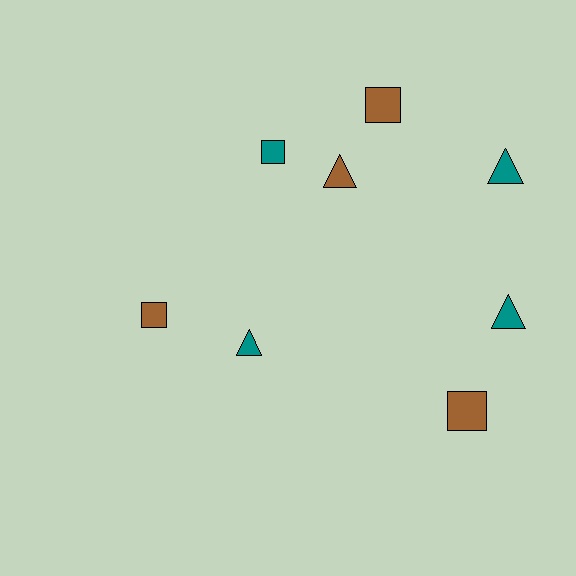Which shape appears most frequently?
Square, with 4 objects.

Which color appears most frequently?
Brown, with 4 objects.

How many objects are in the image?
There are 8 objects.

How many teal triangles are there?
There are 3 teal triangles.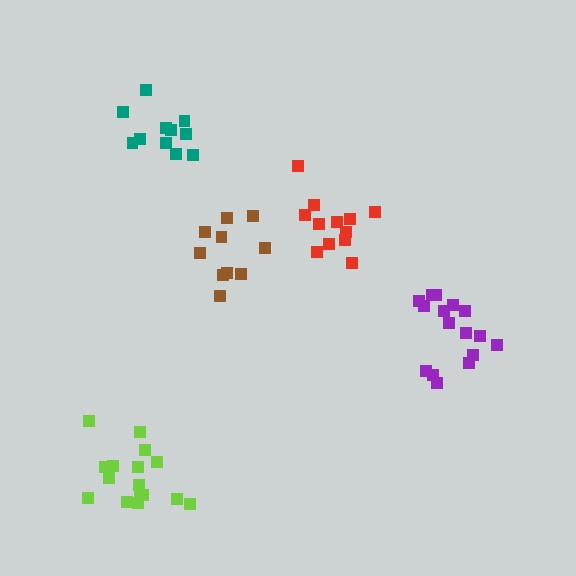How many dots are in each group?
Group 1: 10 dots, Group 2: 12 dots, Group 3: 16 dots, Group 4: 16 dots, Group 5: 11 dots (65 total).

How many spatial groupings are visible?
There are 5 spatial groupings.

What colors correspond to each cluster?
The clusters are colored: brown, red, lime, purple, teal.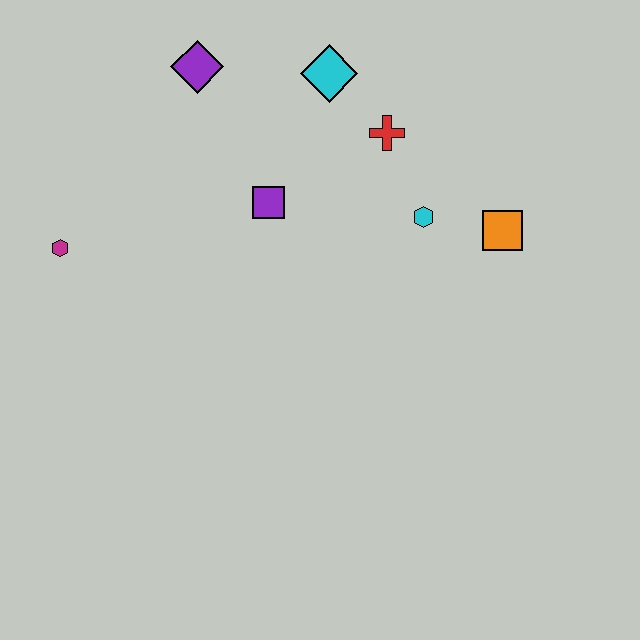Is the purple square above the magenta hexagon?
Yes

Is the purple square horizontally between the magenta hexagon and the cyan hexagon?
Yes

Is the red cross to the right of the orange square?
No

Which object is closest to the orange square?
The cyan hexagon is closest to the orange square.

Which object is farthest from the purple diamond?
The orange square is farthest from the purple diamond.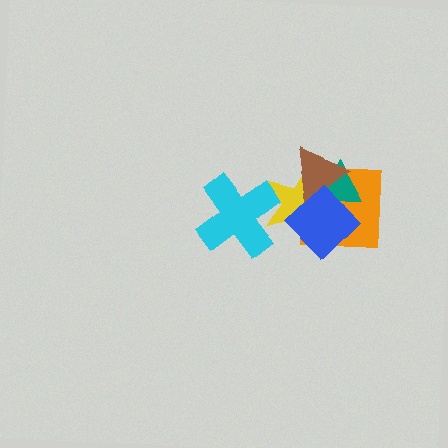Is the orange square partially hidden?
Yes, it is partially covered by another shape.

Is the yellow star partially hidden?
Yes, it is partially covered by another shape.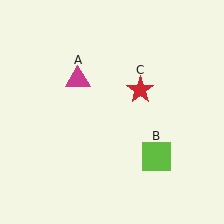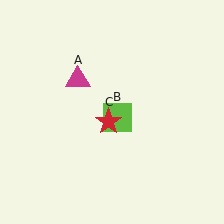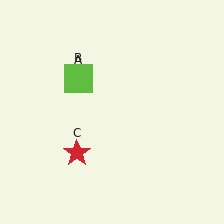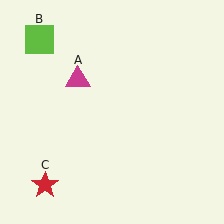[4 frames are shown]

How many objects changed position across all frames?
2 objects changed position: lime square (object B), red star (object C).